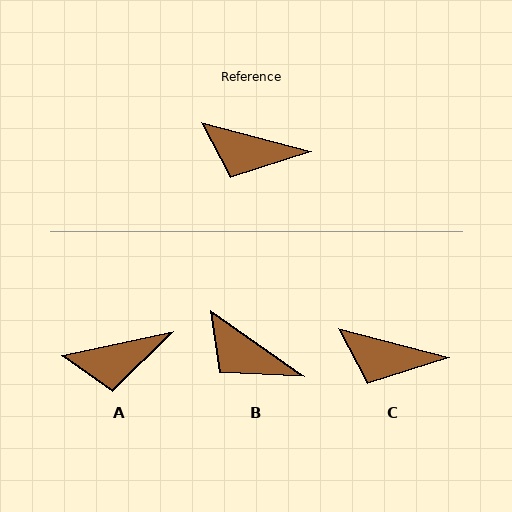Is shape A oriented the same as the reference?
No, it is off by about 27 degrees.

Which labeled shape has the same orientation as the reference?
C.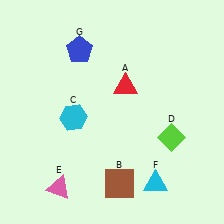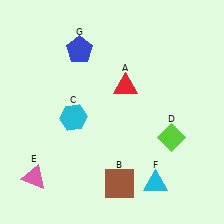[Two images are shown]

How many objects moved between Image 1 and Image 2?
1 object moved between the two images.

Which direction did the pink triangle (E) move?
The pink triangle (E) moved left.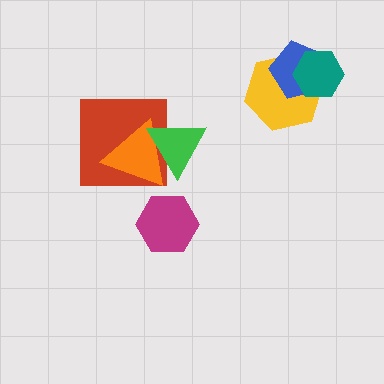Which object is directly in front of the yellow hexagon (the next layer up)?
The blue pentagon is directly in front of the yellow hexagon.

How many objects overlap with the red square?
2 objects overlap with the red square.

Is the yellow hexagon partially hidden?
Yes, it is partially covered by another shape.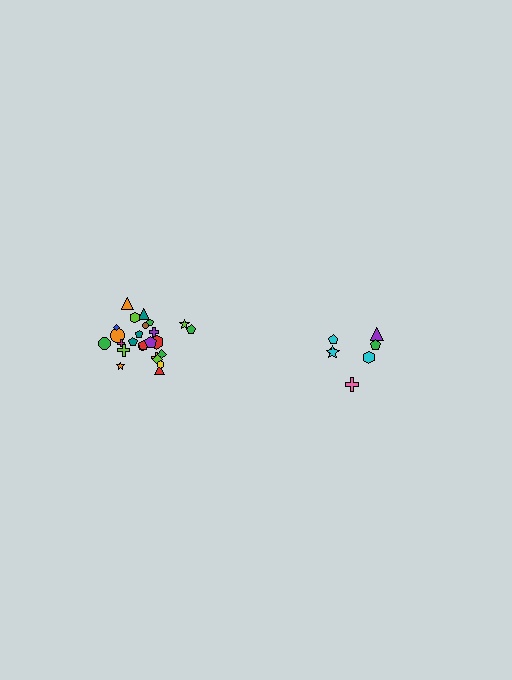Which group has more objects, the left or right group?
The left group.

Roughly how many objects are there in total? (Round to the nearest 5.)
Roughly 30 objects in total.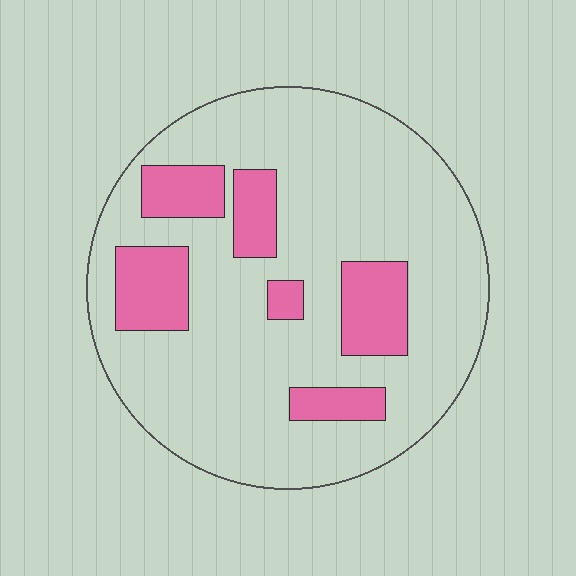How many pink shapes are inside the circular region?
6.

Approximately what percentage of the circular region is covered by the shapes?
Approximately 20%.